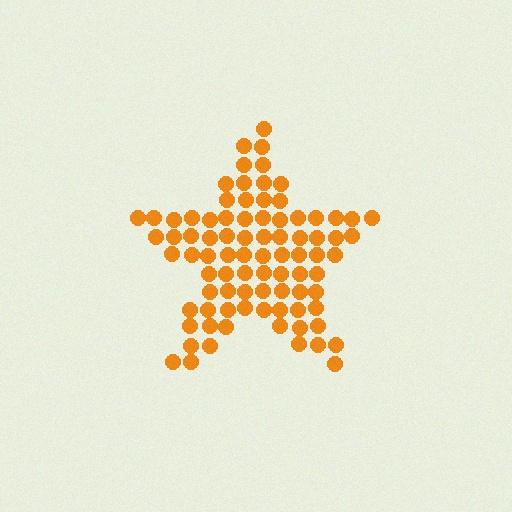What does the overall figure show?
The overall figure shows a star.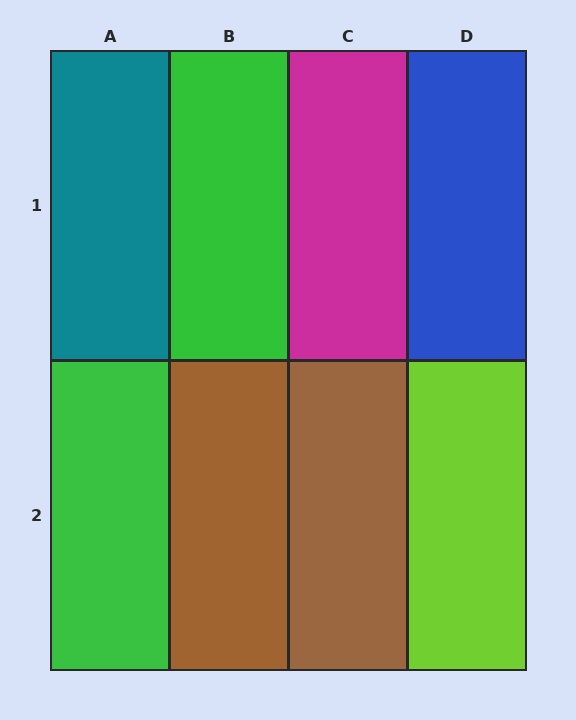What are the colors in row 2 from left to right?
Green, brown, brown, lime.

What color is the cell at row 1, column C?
Magenta.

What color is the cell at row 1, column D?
Blue.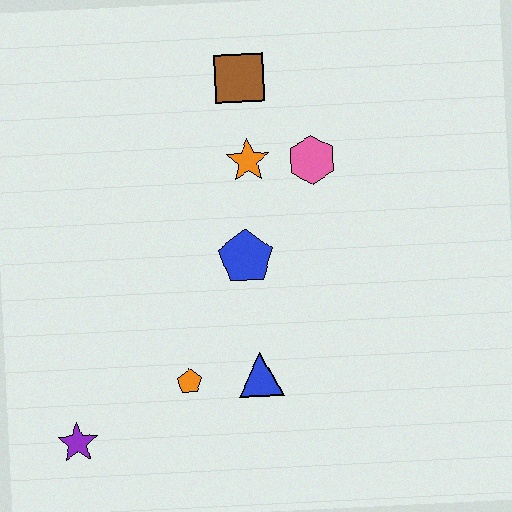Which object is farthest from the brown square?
The purple star is farthest from the brown square.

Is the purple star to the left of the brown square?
Yes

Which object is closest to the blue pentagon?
The orange star is closest to the blue pentagon.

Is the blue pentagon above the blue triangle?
Yes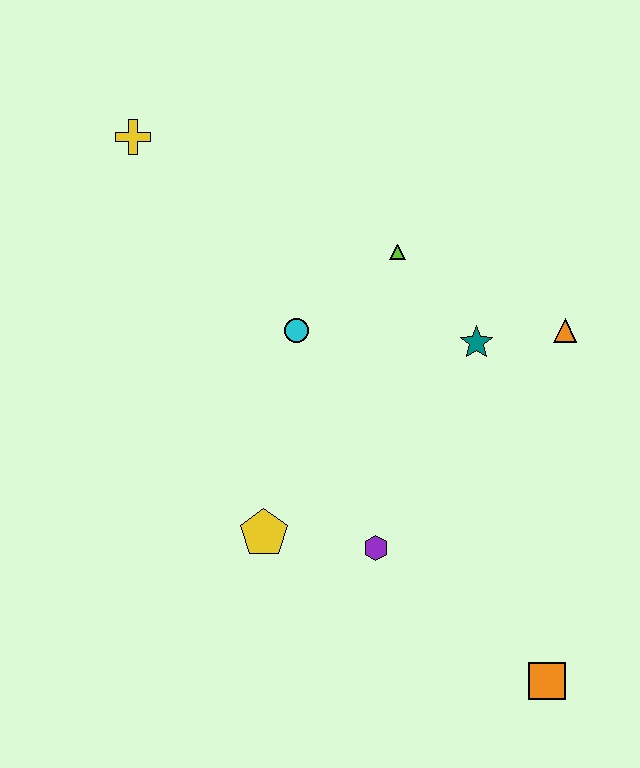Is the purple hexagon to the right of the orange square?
No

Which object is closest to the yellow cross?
The cyan circle is closest to the yellow cross.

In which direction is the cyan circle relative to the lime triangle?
The cyan circle is to the left of the lime triangle.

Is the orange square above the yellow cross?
No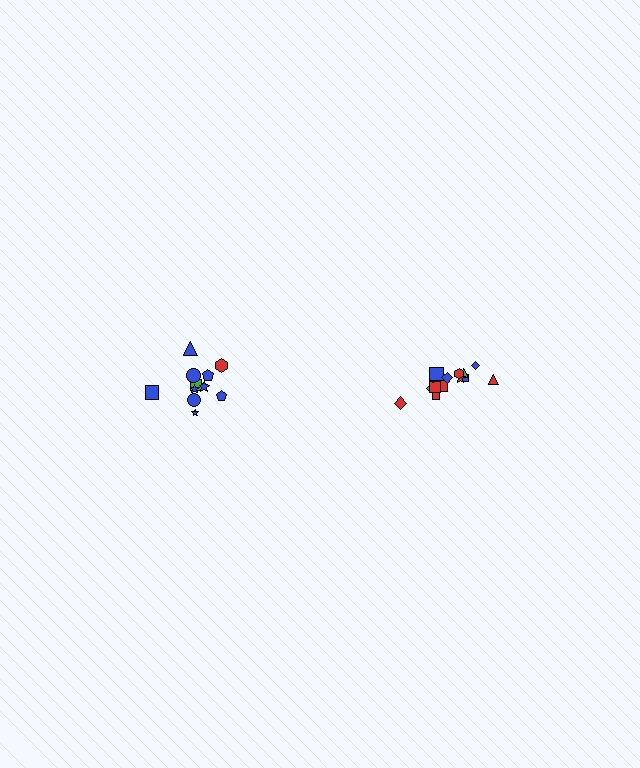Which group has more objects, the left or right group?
The right group.